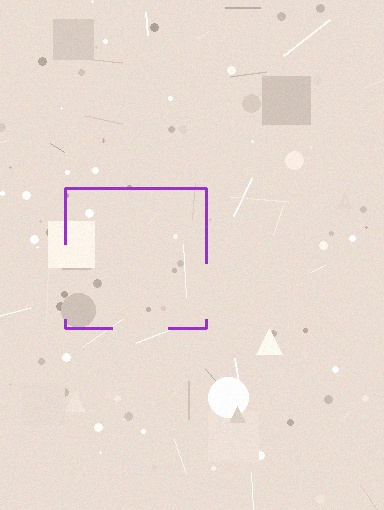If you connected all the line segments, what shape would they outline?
They would outline a square.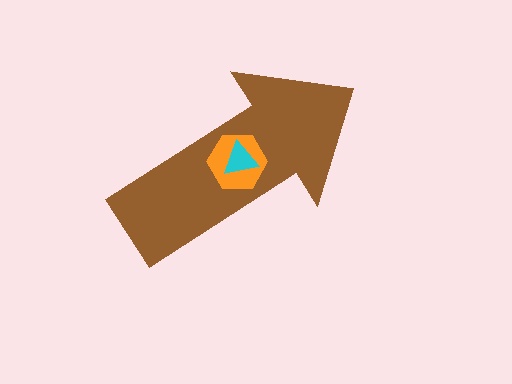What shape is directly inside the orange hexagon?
The cyan triangle.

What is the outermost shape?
The brown arrow.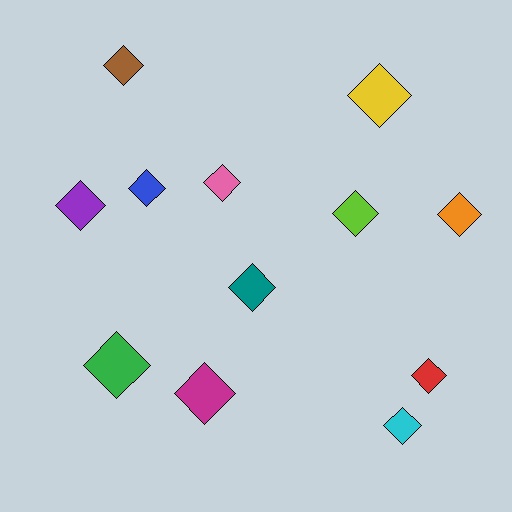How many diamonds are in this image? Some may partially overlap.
There are 12 diamonds.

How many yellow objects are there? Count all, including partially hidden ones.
There is 1 yellow object.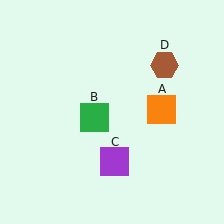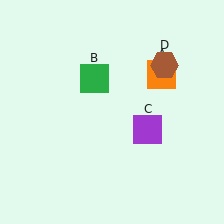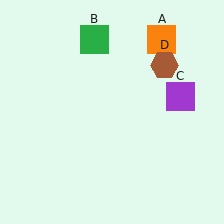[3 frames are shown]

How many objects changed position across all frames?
3 objects changed position: orange square (object A), green square (object B), purple square (object C).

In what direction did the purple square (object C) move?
The purple square (object C) moved up and to the right.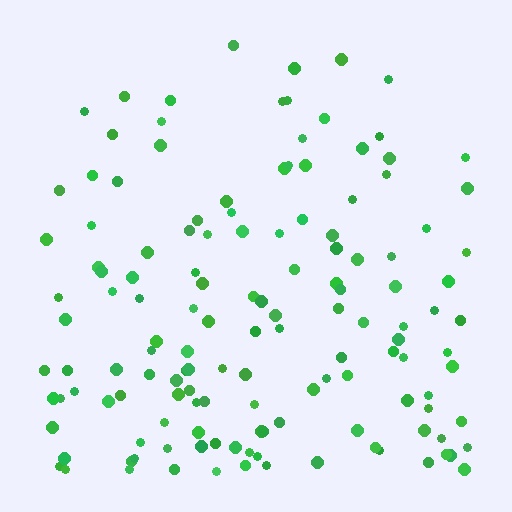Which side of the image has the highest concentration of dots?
The bottom.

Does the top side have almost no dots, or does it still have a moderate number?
Still a moderate number, just noticeably fewer than the bottom.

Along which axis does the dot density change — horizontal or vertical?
Vertical.